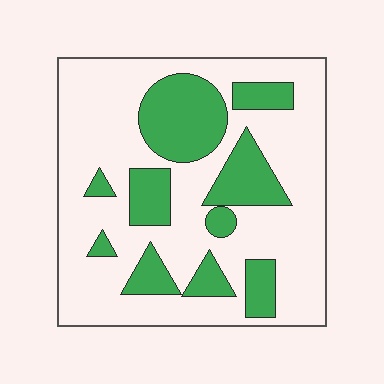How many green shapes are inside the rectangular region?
10.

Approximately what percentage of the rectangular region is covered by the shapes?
Approximately 30%.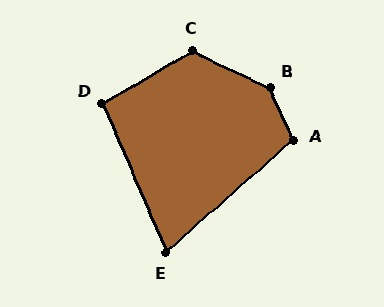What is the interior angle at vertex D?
Approximately 97 degrees (obtuse).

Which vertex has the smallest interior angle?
E, at approximately 72 degrees.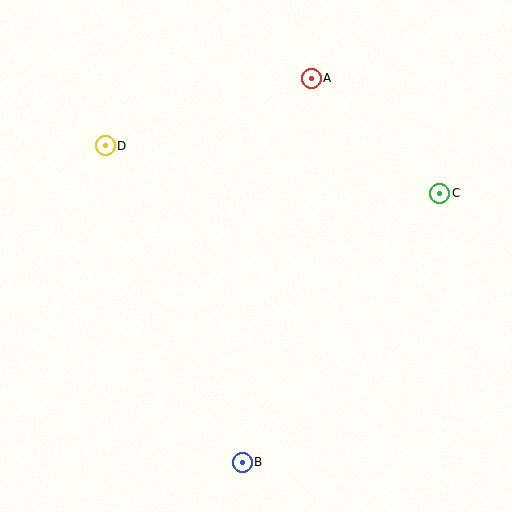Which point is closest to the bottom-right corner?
Point B is closest to the bottom-right corner.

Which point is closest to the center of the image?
Point A at (311, 78) is closest to the center.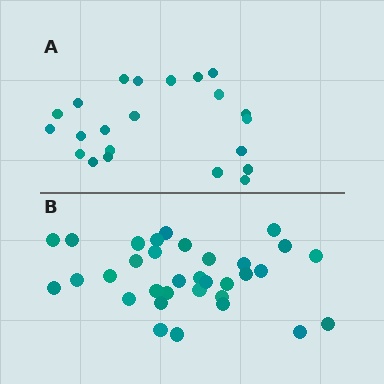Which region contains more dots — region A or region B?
Region B (the bottom region) has more dots.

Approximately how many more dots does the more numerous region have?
Region B has roughly 12 or so more dots than region A.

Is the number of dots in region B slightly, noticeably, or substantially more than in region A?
Region B has substantially more. The ratio is roughly 1.5 to 1.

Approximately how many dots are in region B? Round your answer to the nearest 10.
About 30 dots. (The exact count is 33, which rounds to 30.)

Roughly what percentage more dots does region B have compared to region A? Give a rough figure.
About 50% more.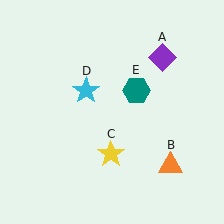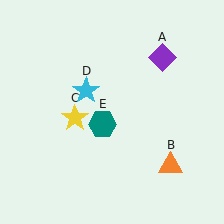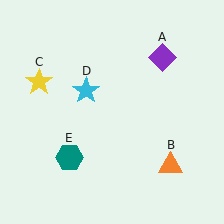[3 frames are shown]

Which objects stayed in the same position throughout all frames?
Purple diamond (object A) and orange triangle (object B) and cyan star (object D) remained stationary.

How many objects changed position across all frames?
2 objects changed position: yellow star (object C), teal hexagon (object E).